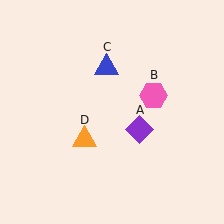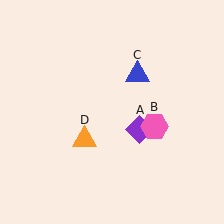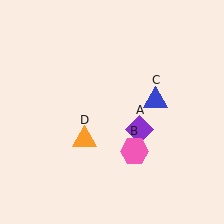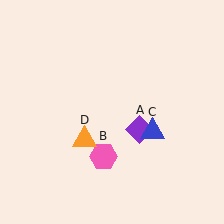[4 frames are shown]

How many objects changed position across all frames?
2 objects changed position: pink hexagon (object B), blue triangle (object C).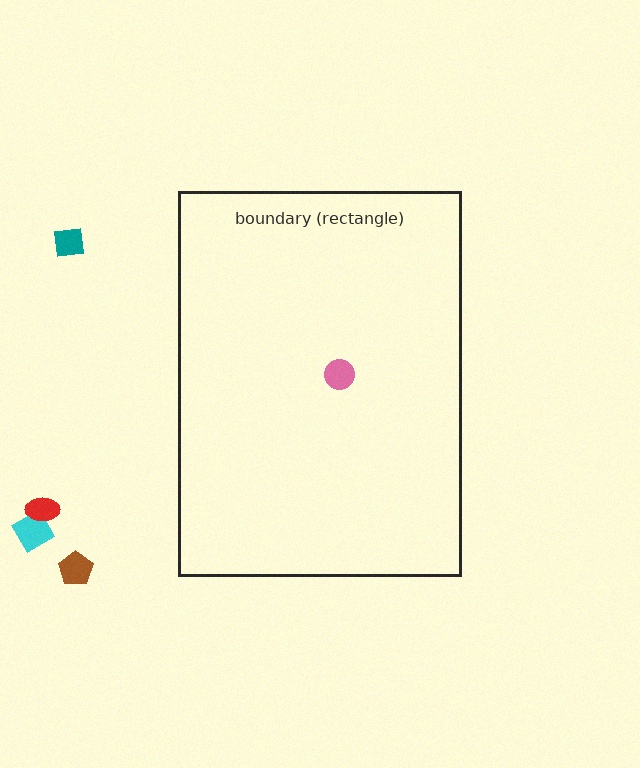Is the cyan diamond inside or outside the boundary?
Outside.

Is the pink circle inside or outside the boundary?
Inside.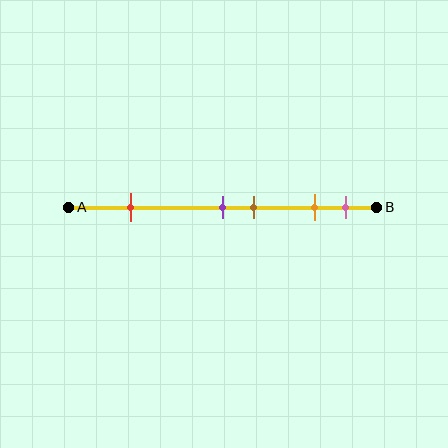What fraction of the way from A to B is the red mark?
The red mark is approximately 20% (0.2) of the way from A to B.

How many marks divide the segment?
There are 5 marks dividing the segment.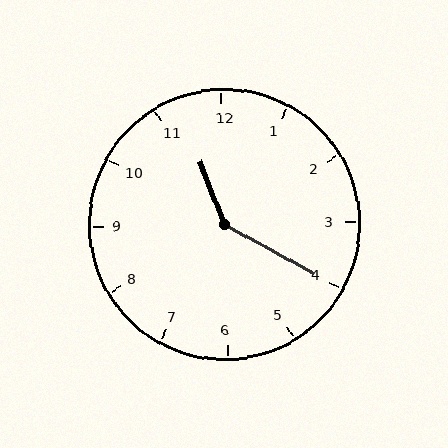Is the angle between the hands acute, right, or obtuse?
It is obtuse.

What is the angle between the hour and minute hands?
Approximately 140 degrees.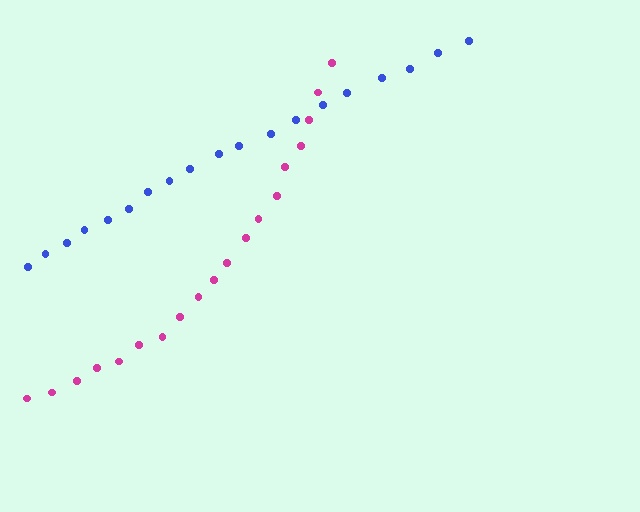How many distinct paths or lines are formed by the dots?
There are 2 distinct paths.